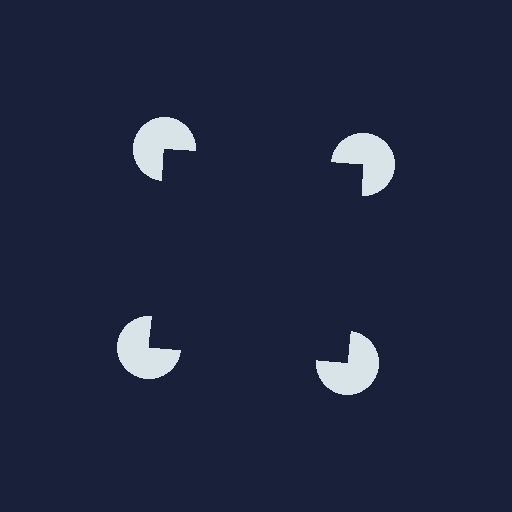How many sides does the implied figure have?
4 sides.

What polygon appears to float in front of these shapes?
An illusory square — its edges are inferred from the aligned wedge cuts in the pac-man discs, not physically drawn.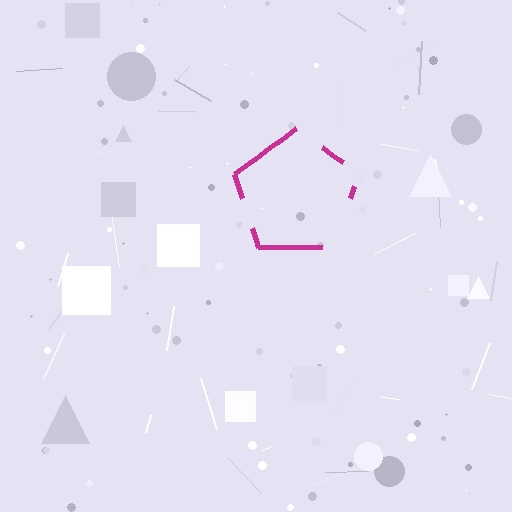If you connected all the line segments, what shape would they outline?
They would outline a pentagon.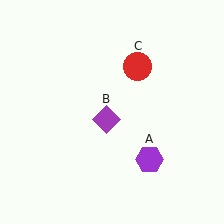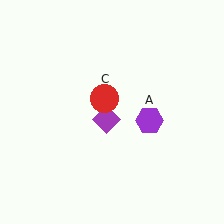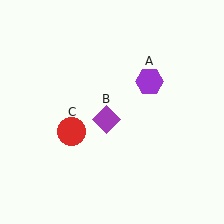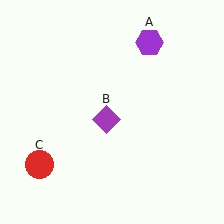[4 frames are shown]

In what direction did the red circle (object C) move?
The red circle (object C) moved down and to the left.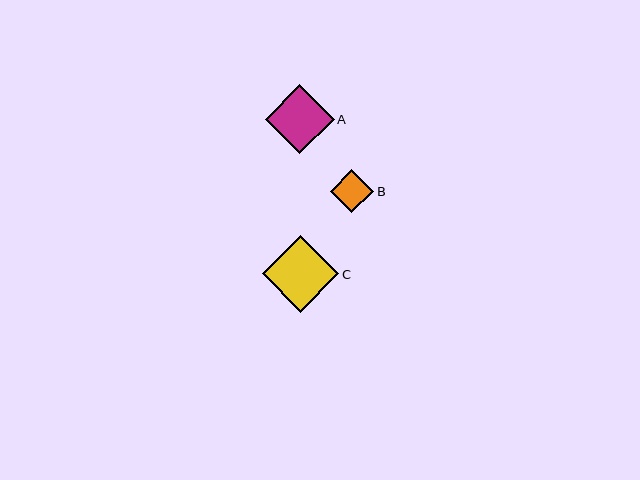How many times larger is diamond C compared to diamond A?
Diamond C is approximately 1.1 times the size of diamond A.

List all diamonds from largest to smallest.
From largest to smallest: C, A, B.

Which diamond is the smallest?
Diamond B is the smallest with a size of approximately 43 pixels.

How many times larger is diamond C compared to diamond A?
Diamond C is approximately 1.1 times the size of diamond A.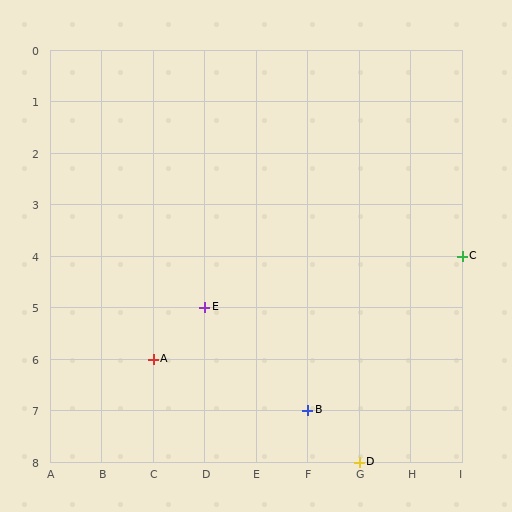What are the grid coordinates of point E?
Point E is at grid coordinates (D, 5).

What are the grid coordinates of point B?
Point B is at grid coordinates (F, 7).